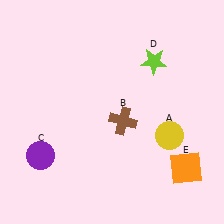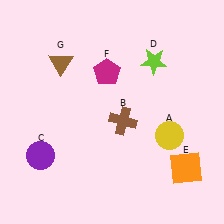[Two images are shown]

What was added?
A magenta pentagon (F), a brown triangle (G) were added in Image 2.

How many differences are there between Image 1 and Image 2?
There are 2 differences between the two images.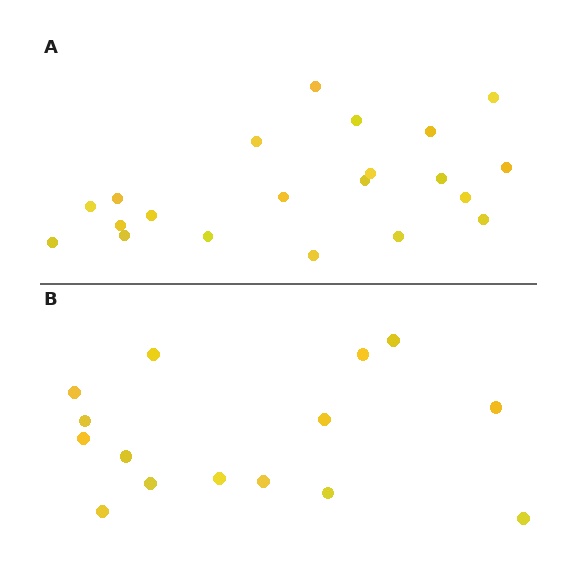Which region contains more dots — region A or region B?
Region A (the top region) has more dots.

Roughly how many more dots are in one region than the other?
Region A has about 6 more dots than region B.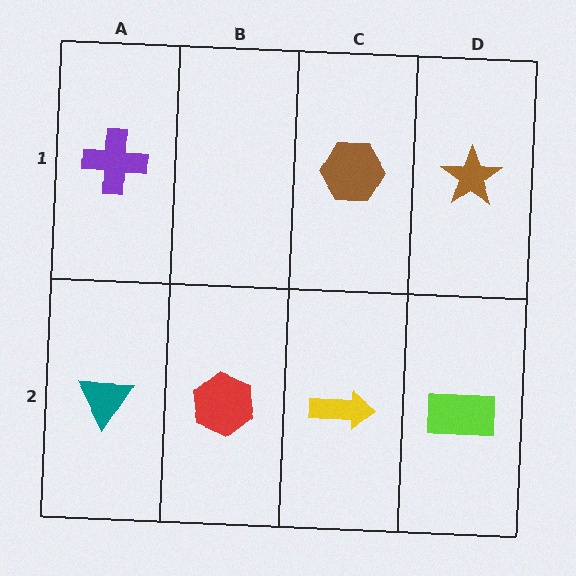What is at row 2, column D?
A lime rectangle.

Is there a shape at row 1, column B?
No, that cell is empty.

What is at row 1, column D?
A brown star.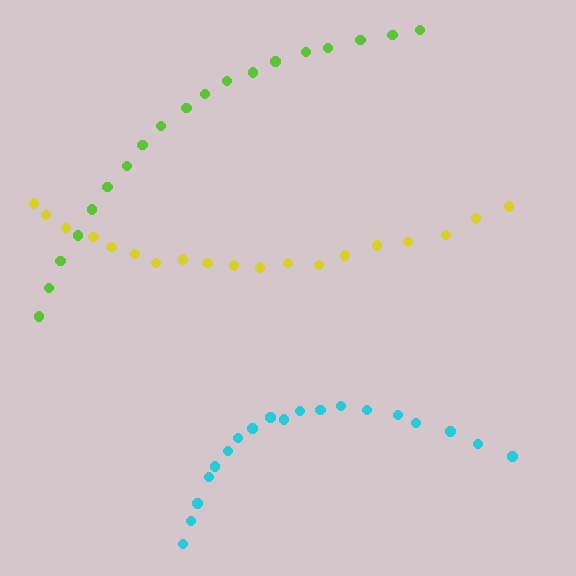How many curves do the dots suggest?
There are 3 distinct paths.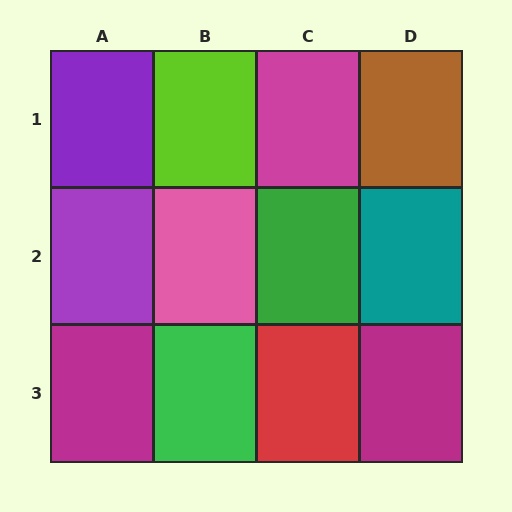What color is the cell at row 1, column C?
Magenta.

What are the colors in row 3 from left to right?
Magenta, green, red, magenta.